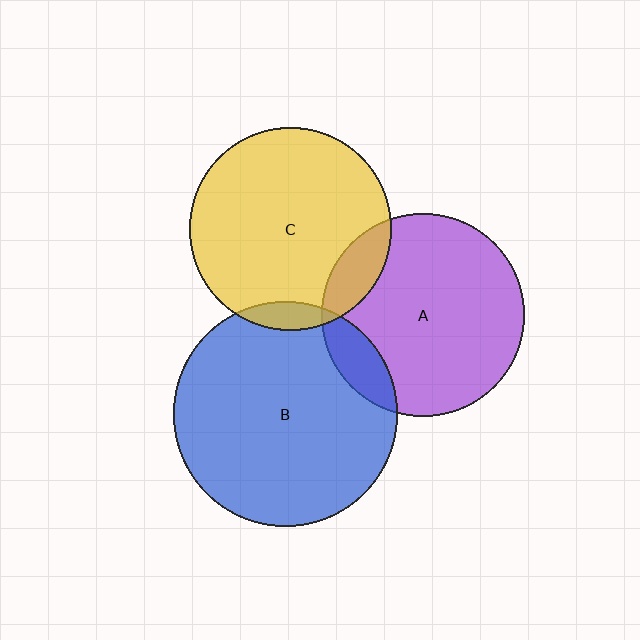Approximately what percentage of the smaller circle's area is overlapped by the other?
Approximately 10%.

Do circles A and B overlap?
Yes.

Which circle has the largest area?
Circle B (blue).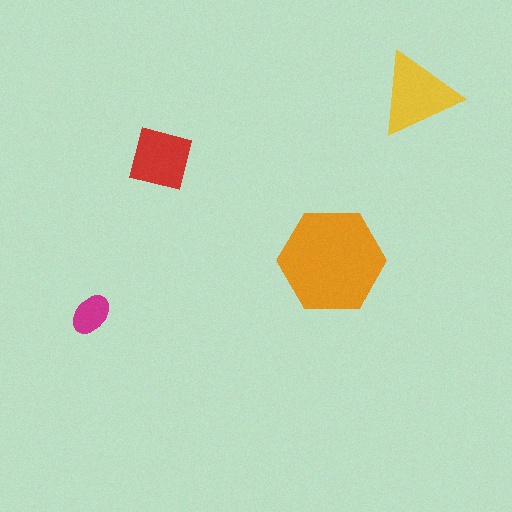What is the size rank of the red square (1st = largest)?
3rd.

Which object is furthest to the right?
The yellow triangle is rightmost.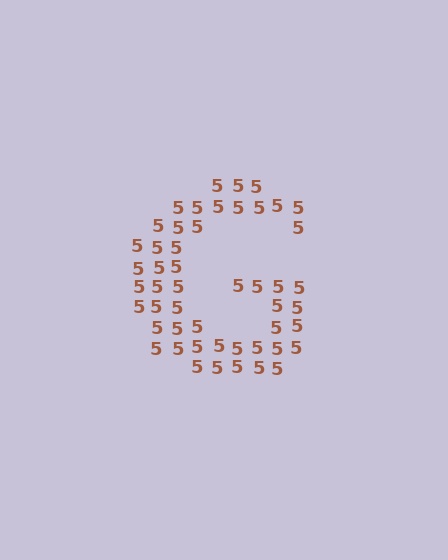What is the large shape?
The large shape is the letter G.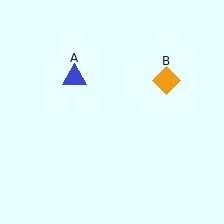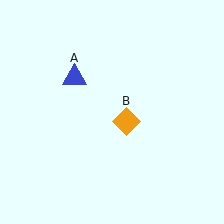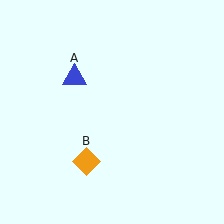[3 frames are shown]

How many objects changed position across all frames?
1 object changed position: orange diamond (object B).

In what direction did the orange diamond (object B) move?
The orange diamond (object B) moved down and to the left.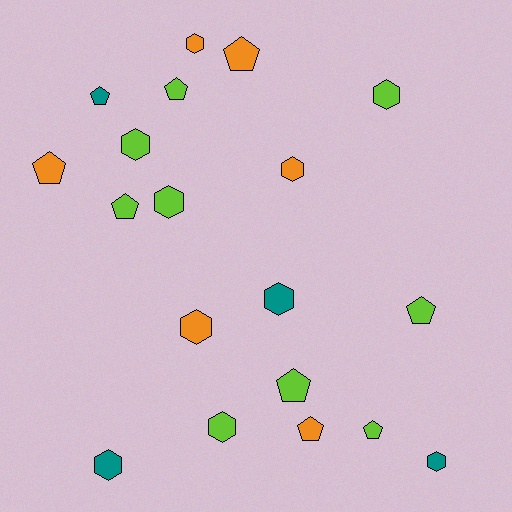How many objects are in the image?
There are 19 objects.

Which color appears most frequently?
Lime, with 9 objects.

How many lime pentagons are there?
There are 5 lime pentagons.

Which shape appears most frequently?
Hexagon, with 10 objects.